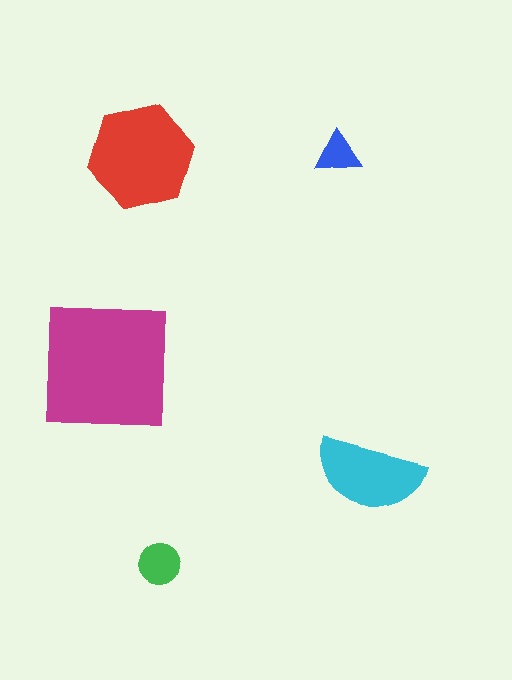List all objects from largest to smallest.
The magenta square, the red hexagon, the cyan semicircle, the green circle, the blue triangle.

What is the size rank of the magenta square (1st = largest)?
1st.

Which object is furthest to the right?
The cyan semicircle is rightmost.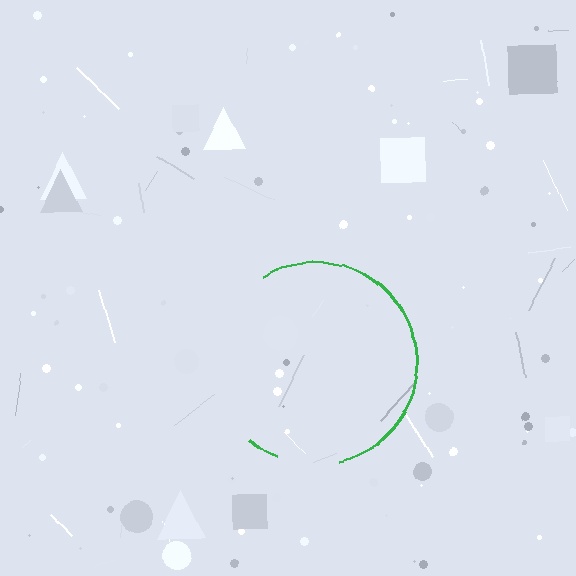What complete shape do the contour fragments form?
The contour fragments form a circle.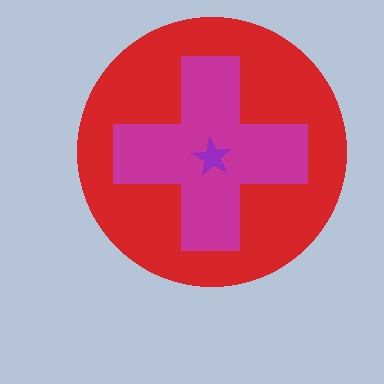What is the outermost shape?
The red circle.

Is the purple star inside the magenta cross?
Yes.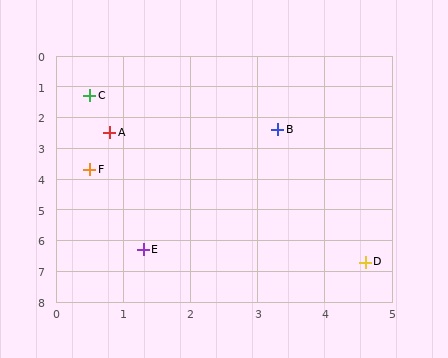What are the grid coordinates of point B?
Point B is at approximately (3.3, 2.4).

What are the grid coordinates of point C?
Point C is at approximately (0.5, 1.3).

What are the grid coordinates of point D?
Point D is at approximately (4.6, 6.7).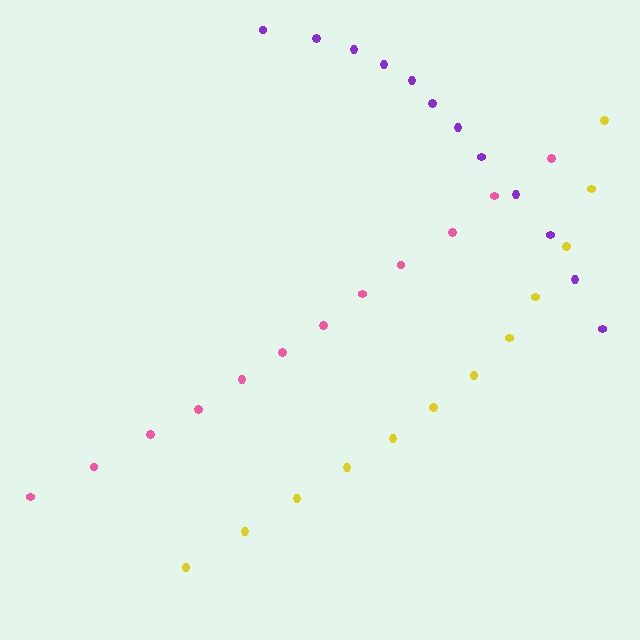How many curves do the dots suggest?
There are 3 distinct paths.